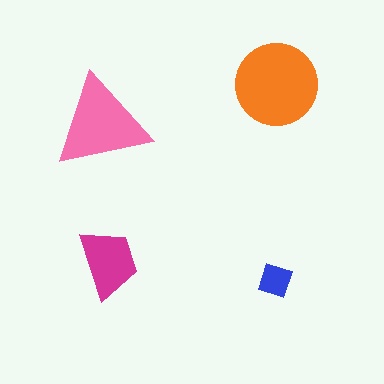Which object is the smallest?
The blue diamond.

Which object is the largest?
The orange circle.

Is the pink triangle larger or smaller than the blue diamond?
Larger.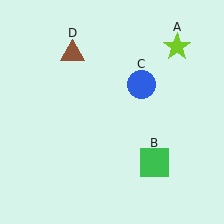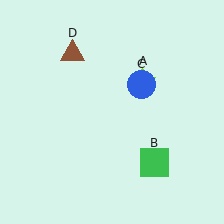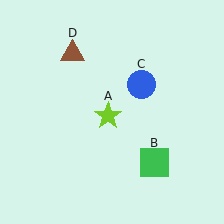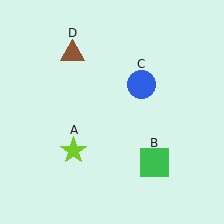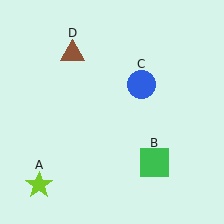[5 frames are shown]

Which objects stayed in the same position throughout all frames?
Green square (object B) and blue circle (object C) and brown triangle (object D) remained stationary.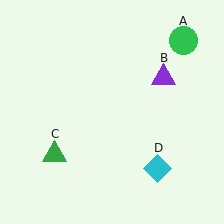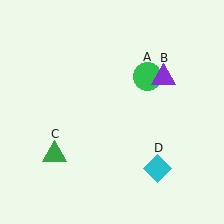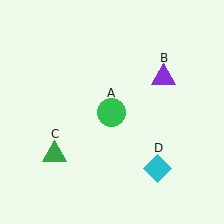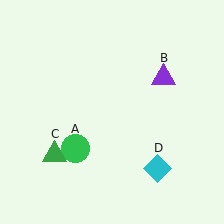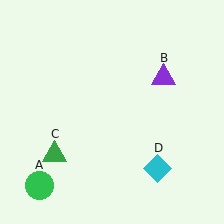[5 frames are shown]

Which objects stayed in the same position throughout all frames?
Purple triangle (object B) and green triangle (object C) and cyan diamond (object D) remained stationary.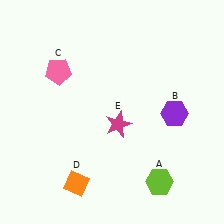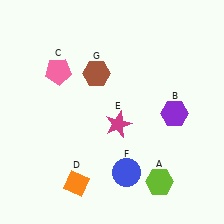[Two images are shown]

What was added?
A blue circle (F), a brown hexagon (G) were added in Image 2.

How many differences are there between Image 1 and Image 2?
There are 2 differences between the two images.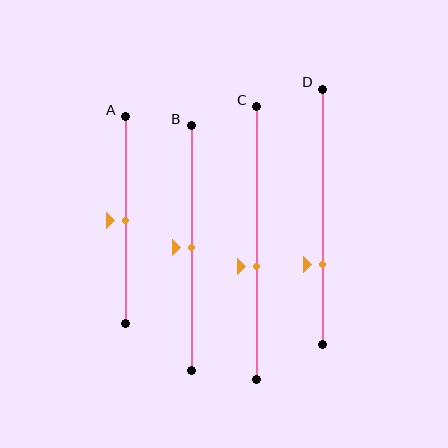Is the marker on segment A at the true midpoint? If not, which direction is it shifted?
Yes, the marker on segment A is at the true midpoint.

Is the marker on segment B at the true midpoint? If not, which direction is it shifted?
Yes, the marker on segment B is at the true midpoint.